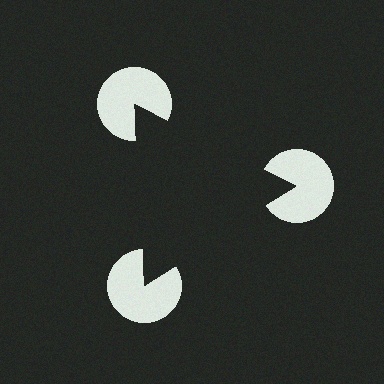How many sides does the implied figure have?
3 sides.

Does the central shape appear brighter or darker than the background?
It typically appears slightly darker than the background, even though no actual brightness change is drawn.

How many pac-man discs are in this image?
There are 3 — one at each vertex of the illusory triangle.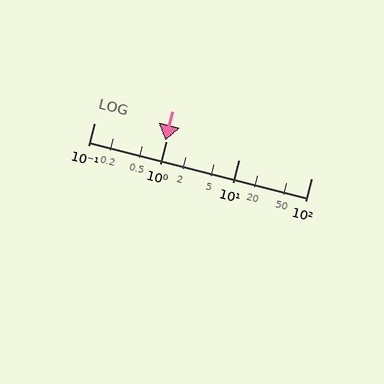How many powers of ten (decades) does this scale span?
The scale spans 3 decades, from 0.1 to 100.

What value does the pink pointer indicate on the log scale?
The pointer indicates approximately 0.96.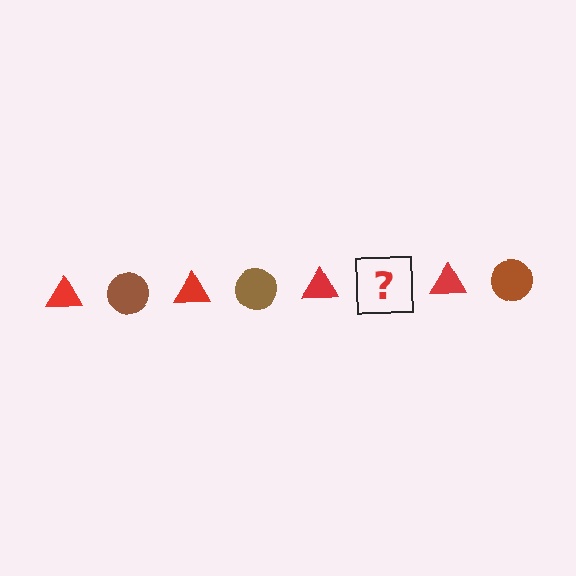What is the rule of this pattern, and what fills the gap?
The rule is that the pattern alternates between red triangle and brown circle. The gap should be filled with a brown circle.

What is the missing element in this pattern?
The missing element is a brown circle.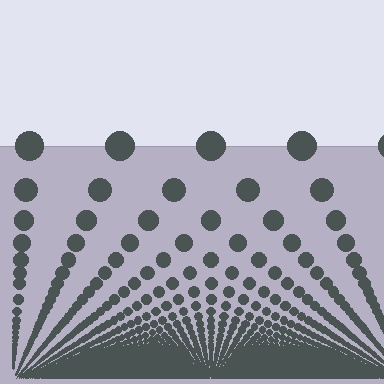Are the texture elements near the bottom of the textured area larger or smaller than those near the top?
Smaller. The gradient is inverted — elements near the bottom are smaller and denser.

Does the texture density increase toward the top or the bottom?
Density increases toward the bottom.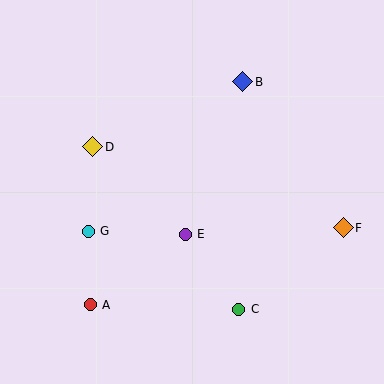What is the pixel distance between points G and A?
The distance between G and A is 73 pixels.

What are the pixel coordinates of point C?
Point C is at (239, 309).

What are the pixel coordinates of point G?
Point G is at (88, 231).